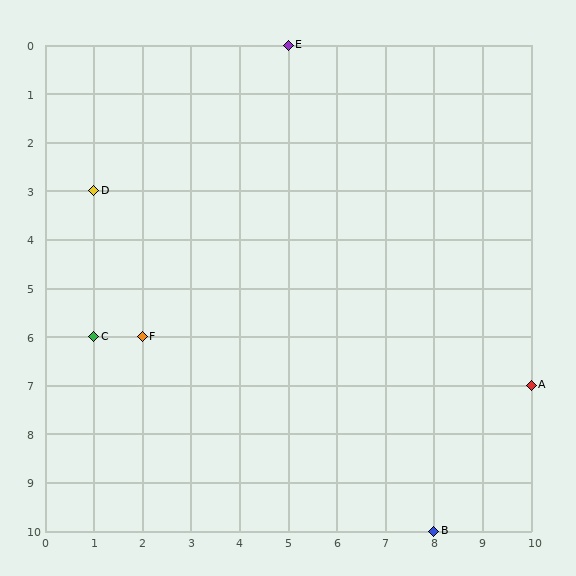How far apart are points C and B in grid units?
Points C and B are 7 columns and 4 rows apart (about 8.1 grid units diagonally).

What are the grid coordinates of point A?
Point A is at grid coordinates (10, 7).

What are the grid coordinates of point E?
Point E is at grid coordinates (5, 0).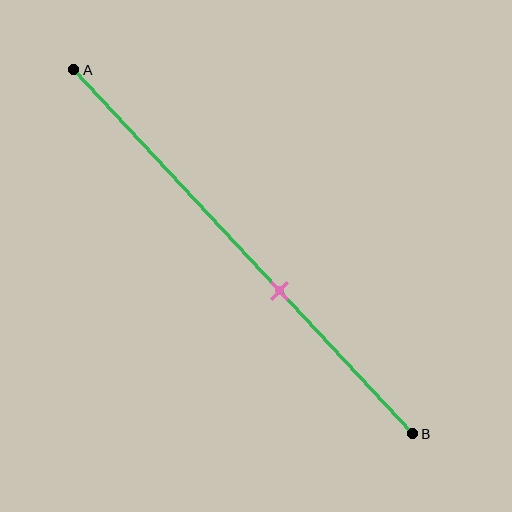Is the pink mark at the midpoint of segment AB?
No, the mark is at about 60% from A, not at the 50% midpoint.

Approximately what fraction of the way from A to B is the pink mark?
The pink mark is approximately 60% of the way from A to B.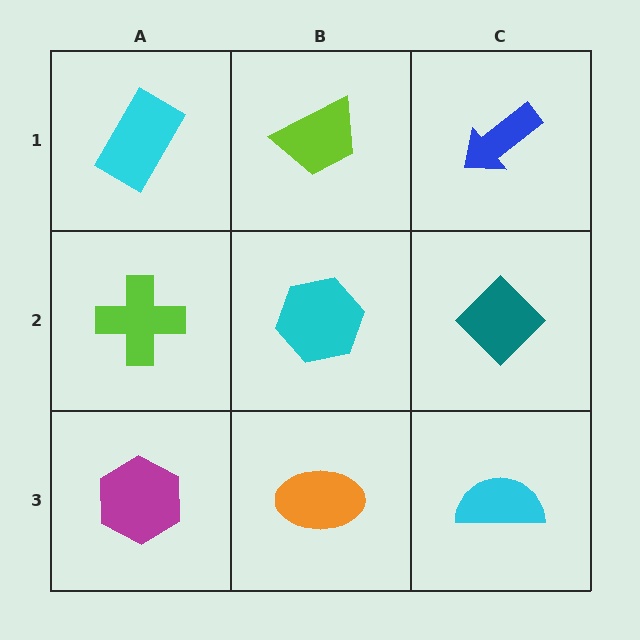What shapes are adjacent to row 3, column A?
A lime cross (row 2, column A), an orange ellipse (row 3, column B).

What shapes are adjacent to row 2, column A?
A cyan rectangle (row 1, column A), a magenta hexagon (row 3, column A), a cyan hexagon (row 2, column B).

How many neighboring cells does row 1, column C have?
2.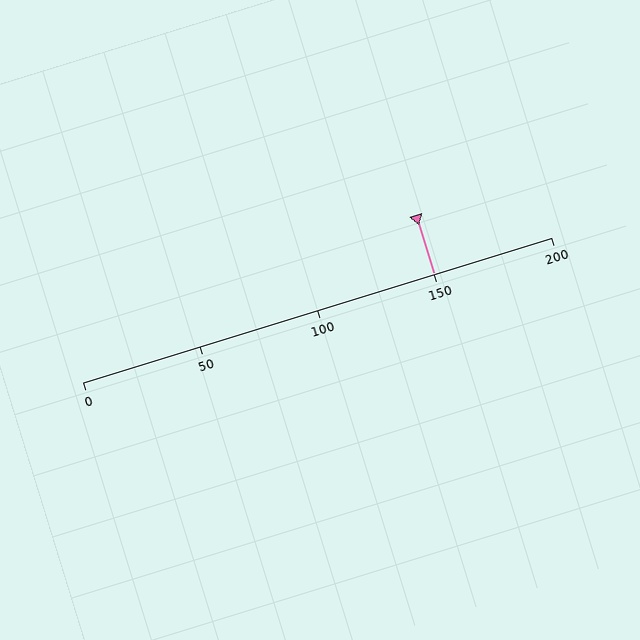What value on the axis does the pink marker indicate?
The marker indicates approximately 150.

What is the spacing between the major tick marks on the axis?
The major ticks are spaced 50 apart.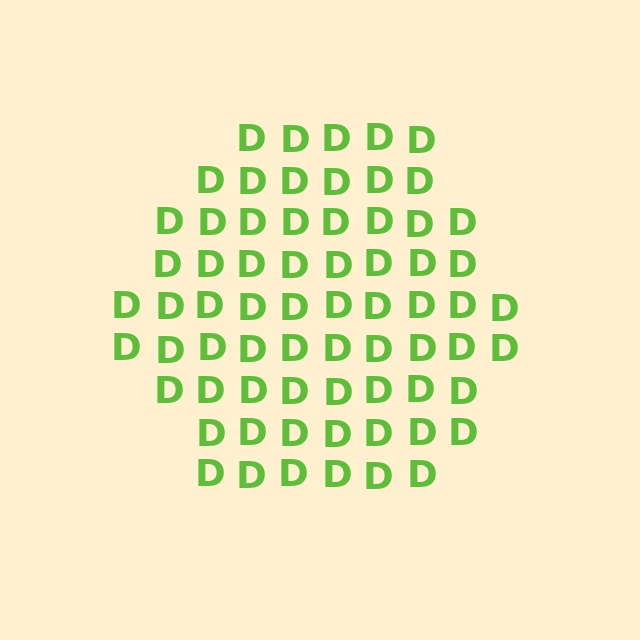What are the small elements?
The small elements are letter D's.